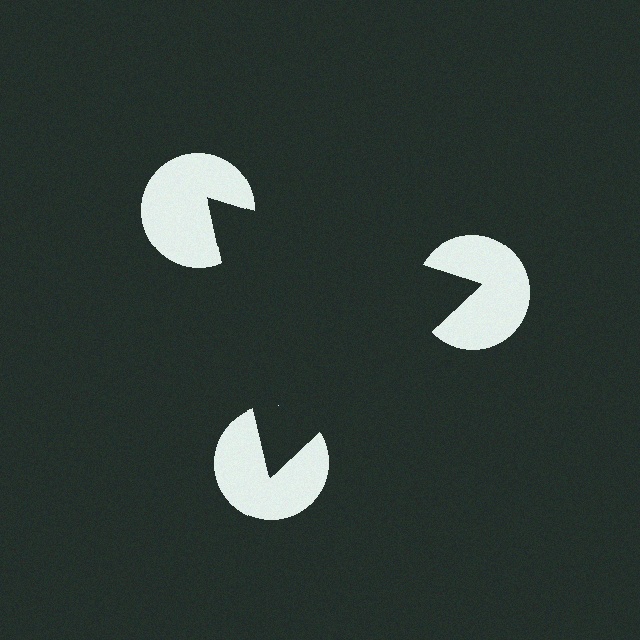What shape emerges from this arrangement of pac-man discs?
An illusory triangle — its edges are inferred from the aligned wedge cuts in the pac-man discs, not physically drawn.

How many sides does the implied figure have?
3 sides.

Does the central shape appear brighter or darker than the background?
It typically appears slightly darker than the background, even though no actual brightness change is drawn.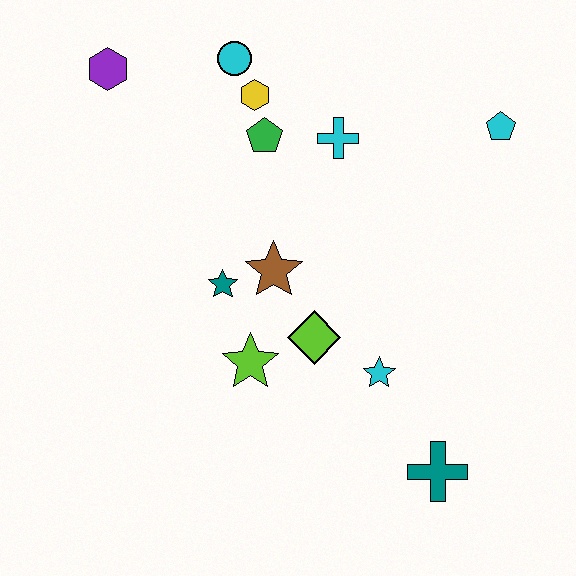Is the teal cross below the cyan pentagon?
Yes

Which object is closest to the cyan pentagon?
The cyan cross is closest to the cyan pentagon.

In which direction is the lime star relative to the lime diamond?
The lime star is to the left of the lime diamond.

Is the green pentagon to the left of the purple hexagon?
No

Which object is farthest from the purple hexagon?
The teal cross is farthest from the purple hexagon.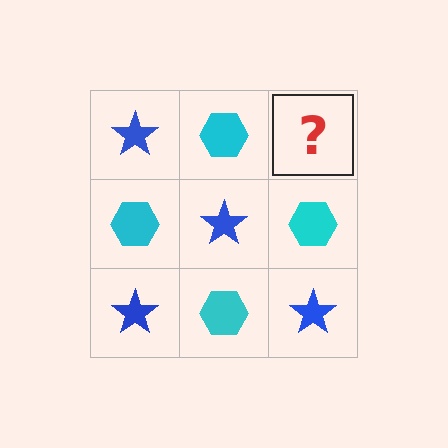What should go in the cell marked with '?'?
The missing cell should contain a blue star.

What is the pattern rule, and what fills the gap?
The rule is that it alternates blue star and cyan hexagon in a checkerboard pattern. The gap should be filled with a blue star.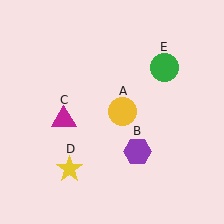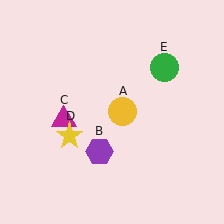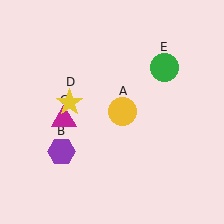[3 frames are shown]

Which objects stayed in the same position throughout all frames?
Yellow circle (object A) and magenta triangle (object C) and green circle (object E) remained stationary.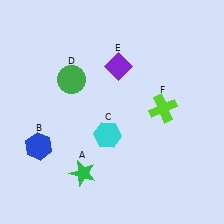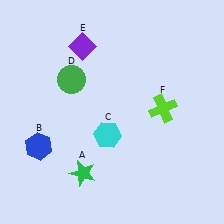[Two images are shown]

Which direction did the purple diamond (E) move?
The purple diamond (E) moved left.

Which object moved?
The purple diamond (E) moved left.